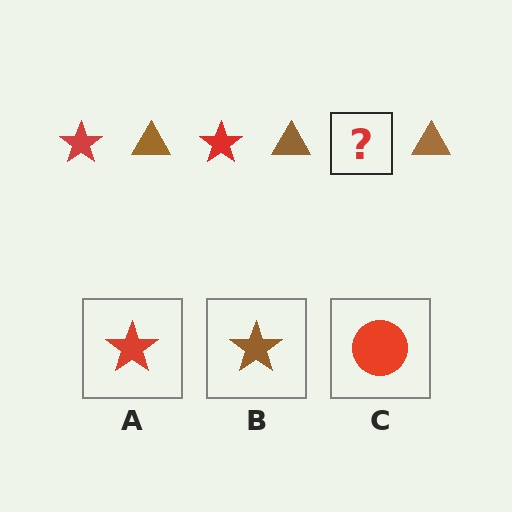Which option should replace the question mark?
Option A.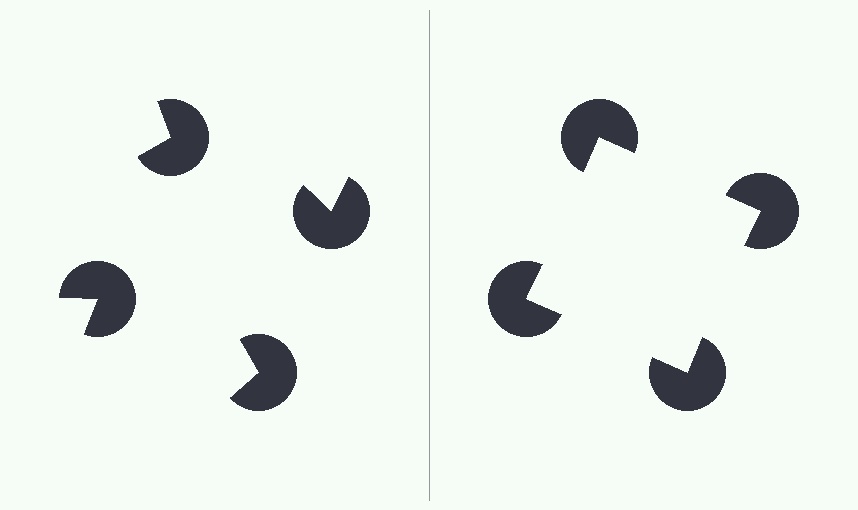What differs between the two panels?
The pac-man discs are positioned identically on both sides; only the wedge orientations differ. On the right they align to a square; on the left they are misaligned.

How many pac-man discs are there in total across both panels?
8 — 4 on each side.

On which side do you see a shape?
An illusory square appears on the right side. On the left side the wedge cuts are rotated, so no coherent shape forms.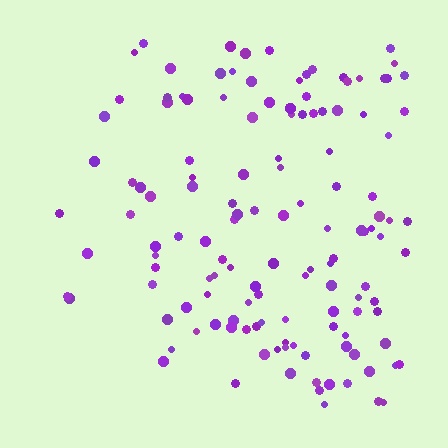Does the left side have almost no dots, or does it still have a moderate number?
Still a moderate number, just noticeably fewer than the right.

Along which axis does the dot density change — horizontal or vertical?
Horizontal.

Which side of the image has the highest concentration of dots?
The right.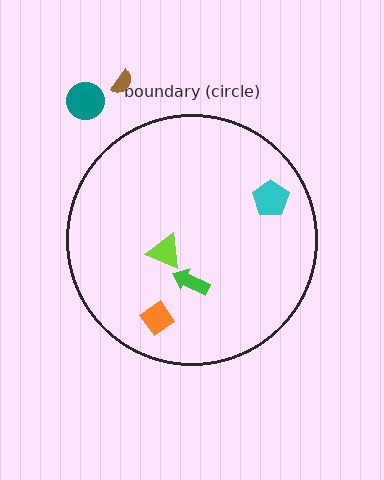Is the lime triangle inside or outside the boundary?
Inside.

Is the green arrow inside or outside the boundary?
Inside.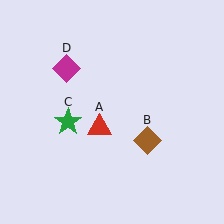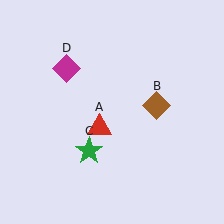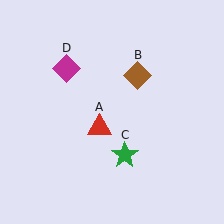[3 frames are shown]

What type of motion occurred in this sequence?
The brown diamond (object B), green star (object C) rotated counterclockwise around the center of the scene.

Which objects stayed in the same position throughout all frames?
Red triangle (object A) and magenta diamond (object D) remained stationary.